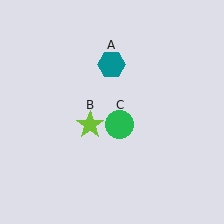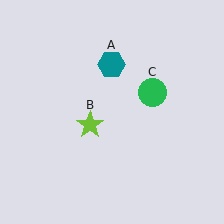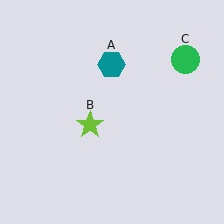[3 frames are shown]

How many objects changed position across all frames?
1 object changed position: green circle (object C).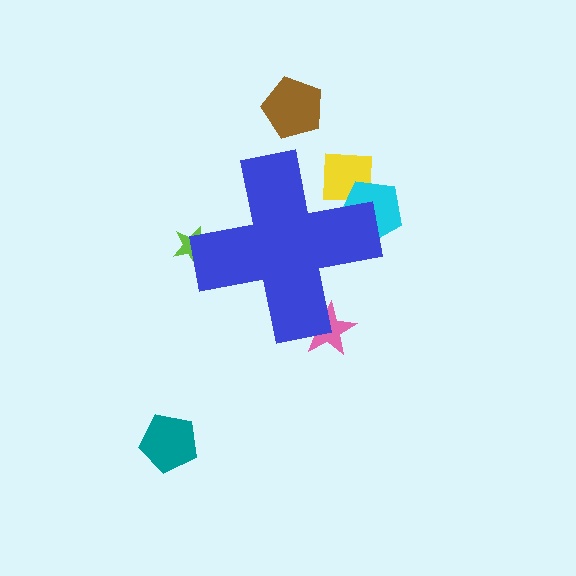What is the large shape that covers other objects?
A blue cross.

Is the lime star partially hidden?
Yes, the lime star is partially hidden behind the blue cross.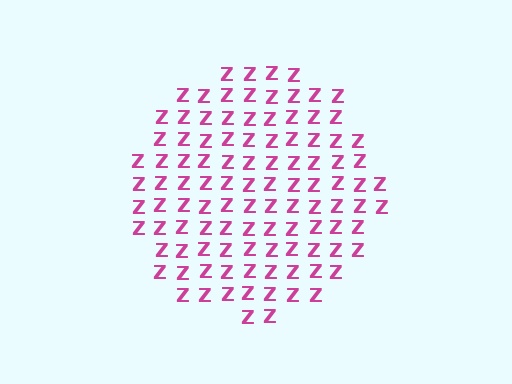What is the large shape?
The large shape is a circle.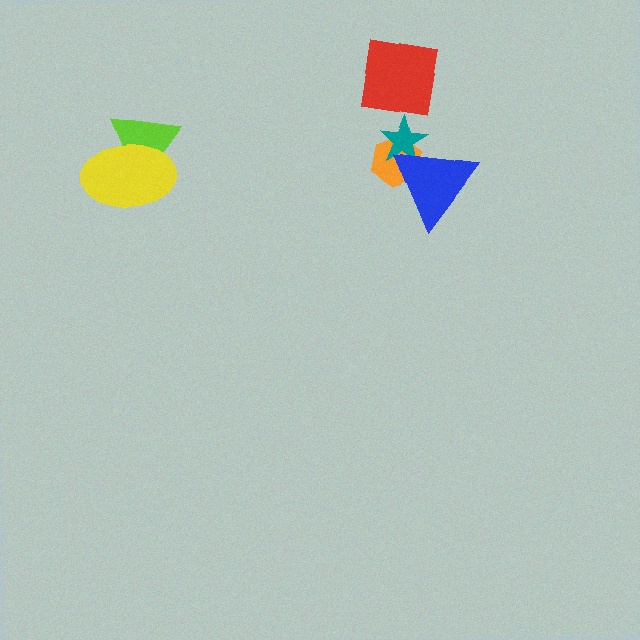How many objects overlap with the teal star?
2 objects overlap with the teal star.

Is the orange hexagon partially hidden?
Yes, it is partially covered by another shape.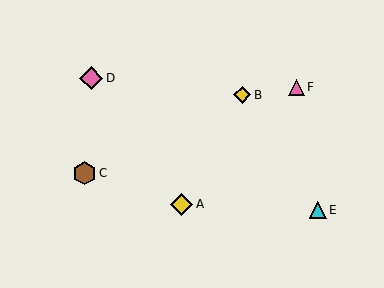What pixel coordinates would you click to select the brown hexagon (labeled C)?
Click at (84, 173) to select the brown hexagon C.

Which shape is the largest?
The brown hexagon (labeled C) is the largest.